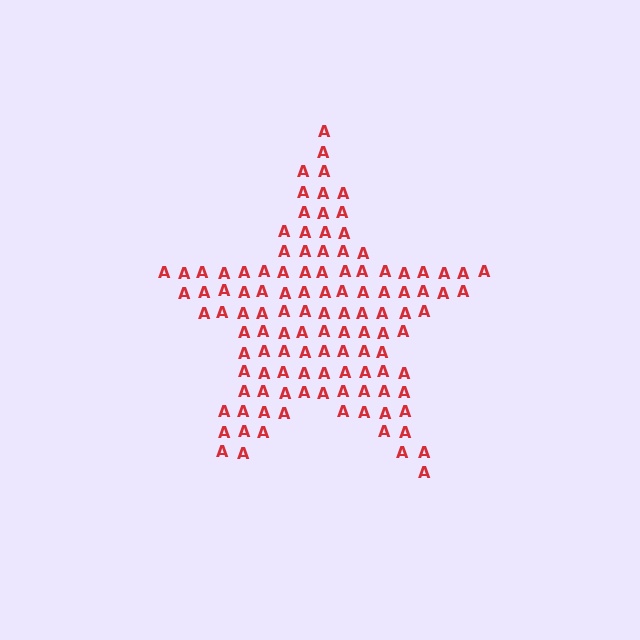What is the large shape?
The large shape is a star.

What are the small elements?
The small elements are letter A's.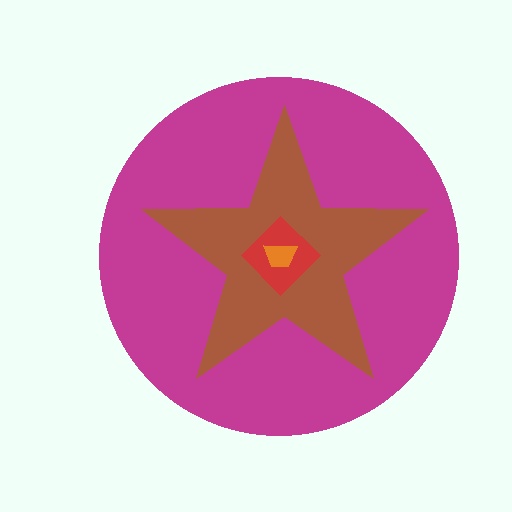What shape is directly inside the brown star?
The red diamond.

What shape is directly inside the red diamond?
The orange trapezoid.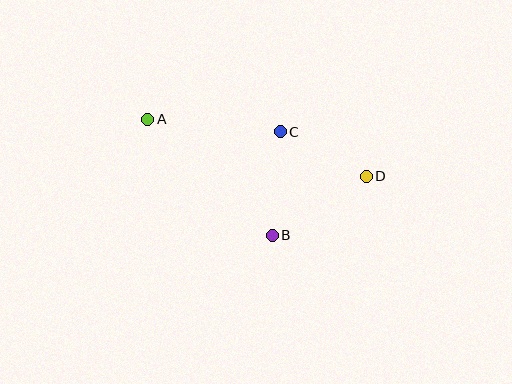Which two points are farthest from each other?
Points A and D are farthest from each other.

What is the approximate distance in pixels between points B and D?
The distance between B and D is approximately 111 pixels.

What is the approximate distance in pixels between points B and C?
The distance between B and C is approximately 104 pixels.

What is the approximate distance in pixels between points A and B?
The distance between A and B is approximately 170 pixels.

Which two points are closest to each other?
Points C and D are closest to each other.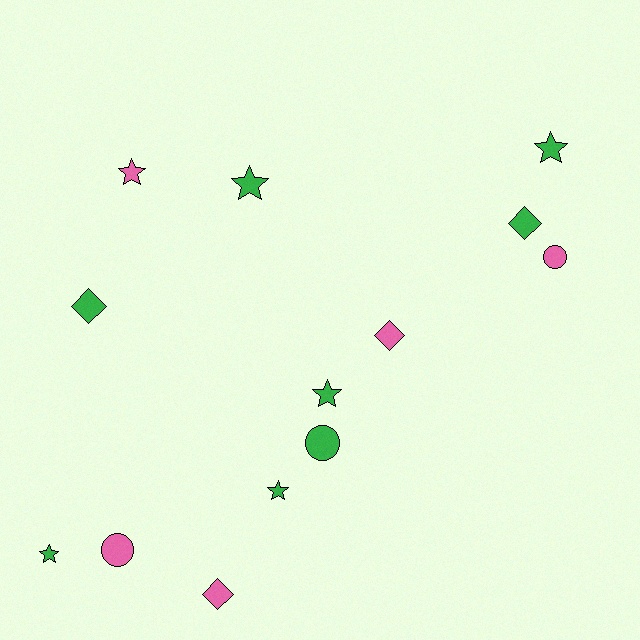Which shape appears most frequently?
Star, with 6 objects.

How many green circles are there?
There is 1 green circle.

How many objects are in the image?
There are 13 objects.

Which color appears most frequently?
Green, with 8 objects.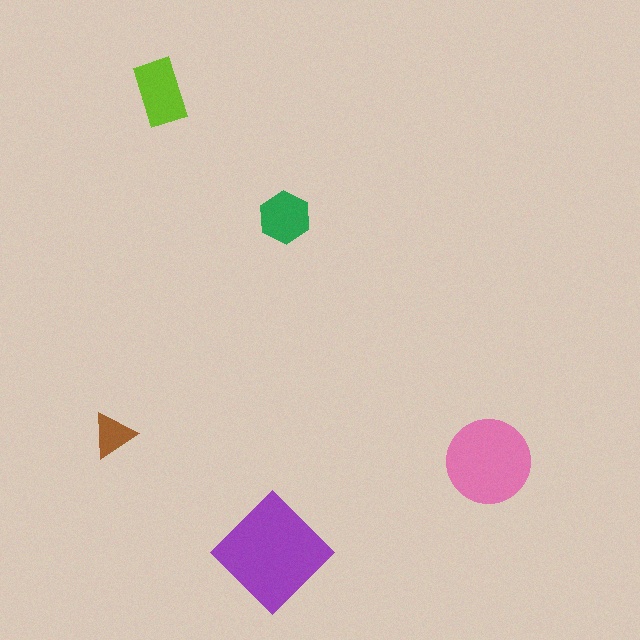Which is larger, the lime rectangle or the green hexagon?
The lime rectangle.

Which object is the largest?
The purple diamond.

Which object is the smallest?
The brown triangle.